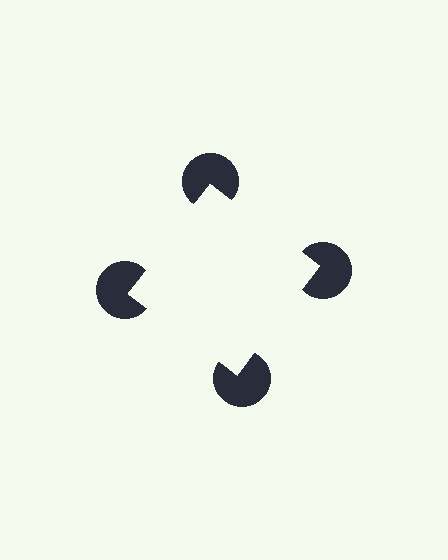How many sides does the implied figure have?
4 sides.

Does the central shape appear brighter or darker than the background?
It typically appears slightly brighter than the background, even though no actual brightness change is drawn.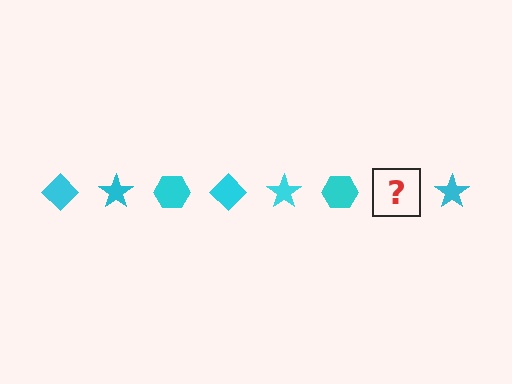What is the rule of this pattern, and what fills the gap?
The rule is that the pattern cycles through diamond, star, hexagon shapes in cyan. The gap should be filled with a cyan diamond.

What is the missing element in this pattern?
The missing element is a cyan diamond.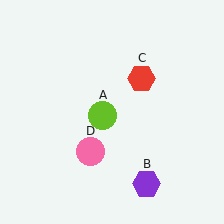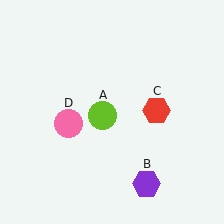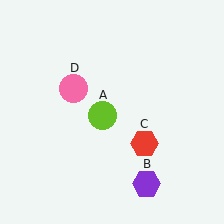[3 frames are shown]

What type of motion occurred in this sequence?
The red hexagon (object C), pink circle (object D) rotated clockwise around the center of the scene.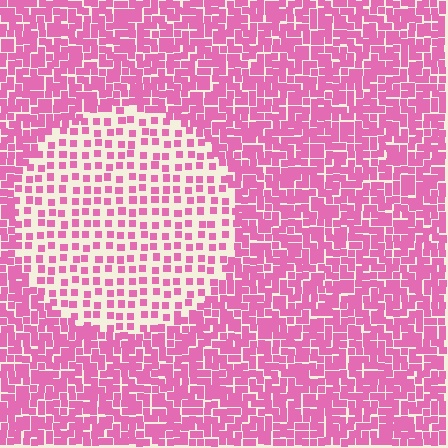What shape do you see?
I see a circle.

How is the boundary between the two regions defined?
The boundary is defined by a change in element density (approximately 2.3x ratio). All elements are the same color, size, and shape.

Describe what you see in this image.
The image contains small pink elements arranged at two different densities. A circle-shaped region is visible where the elements are less densely packed than the surrounding area.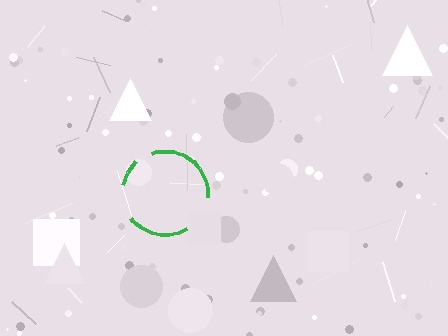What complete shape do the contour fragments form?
The contour fragments form a circle.